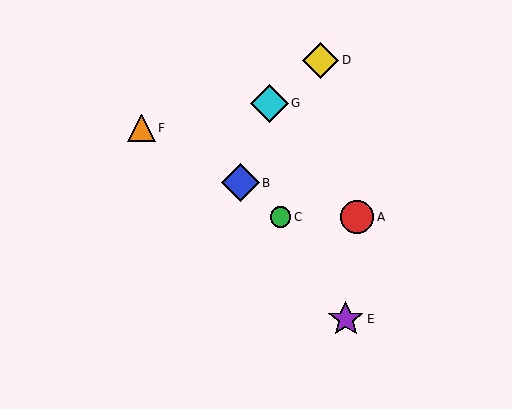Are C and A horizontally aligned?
Yes, both are at y≈217.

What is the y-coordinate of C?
Object C is at y≈217.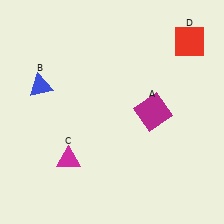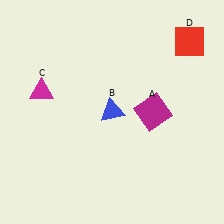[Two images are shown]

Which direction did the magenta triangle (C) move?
The magenta triangle (C) moved up.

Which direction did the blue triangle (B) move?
The blue triangle (B) moved right.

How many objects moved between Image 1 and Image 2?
2 objects moved between the two images.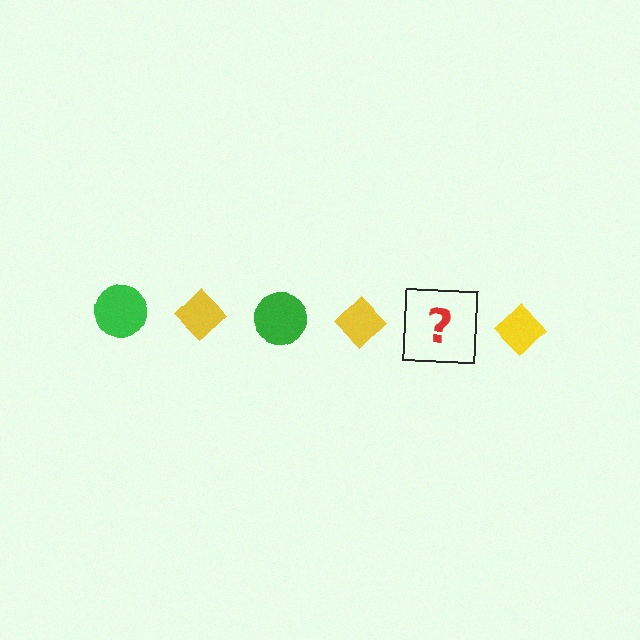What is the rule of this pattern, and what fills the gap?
The rule is that the pattern alternates between green circle and yellow diamond. The gap should be filled with a green circle.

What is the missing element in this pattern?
The missing element is a green circle.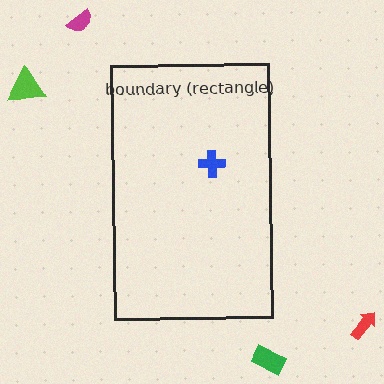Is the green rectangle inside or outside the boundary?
Outside.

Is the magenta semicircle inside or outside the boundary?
Outside.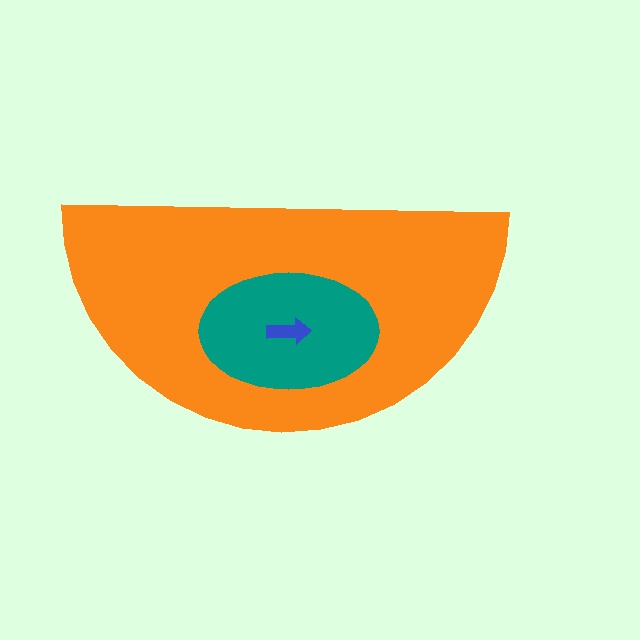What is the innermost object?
The blue arrow.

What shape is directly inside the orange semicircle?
The teal ellipse.